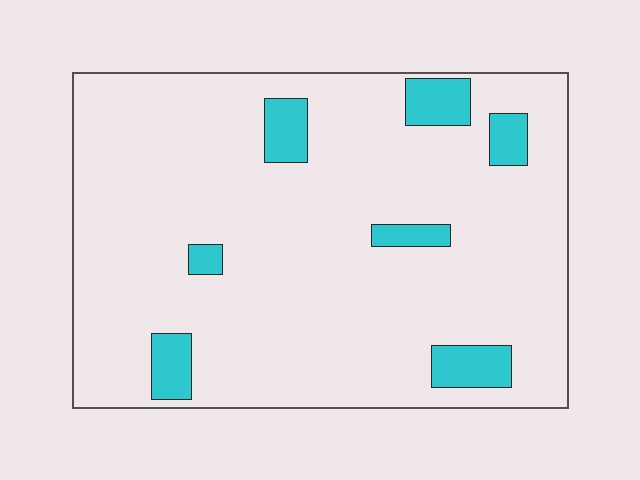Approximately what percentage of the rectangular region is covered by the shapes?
Approximately 10%.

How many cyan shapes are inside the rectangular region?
7.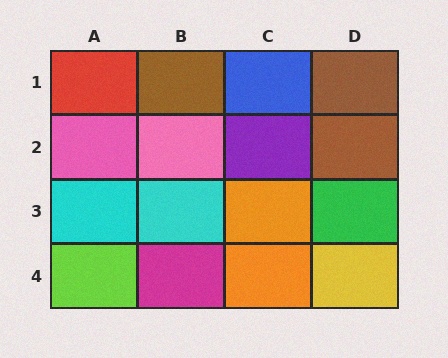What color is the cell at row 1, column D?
Brown.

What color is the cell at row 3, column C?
Orange.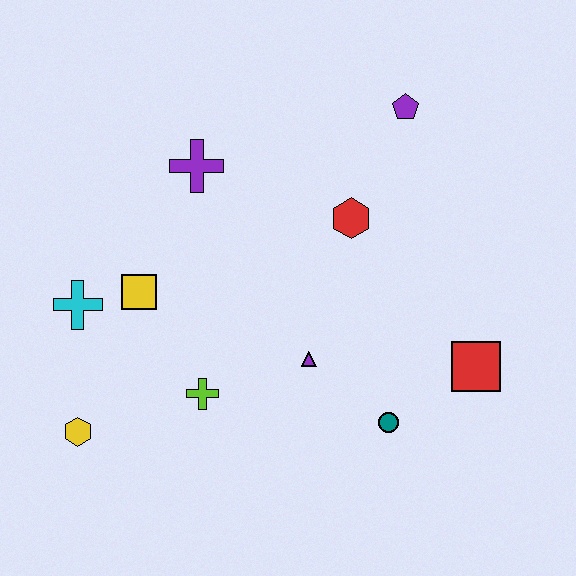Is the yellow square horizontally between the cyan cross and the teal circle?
Yes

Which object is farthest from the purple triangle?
The purple pentagon is farthest from the purple triangle.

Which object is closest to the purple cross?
The yellow square is closest to the purple cross.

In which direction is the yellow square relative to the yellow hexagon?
The yellow square is above the yellow hexagon.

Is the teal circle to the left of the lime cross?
No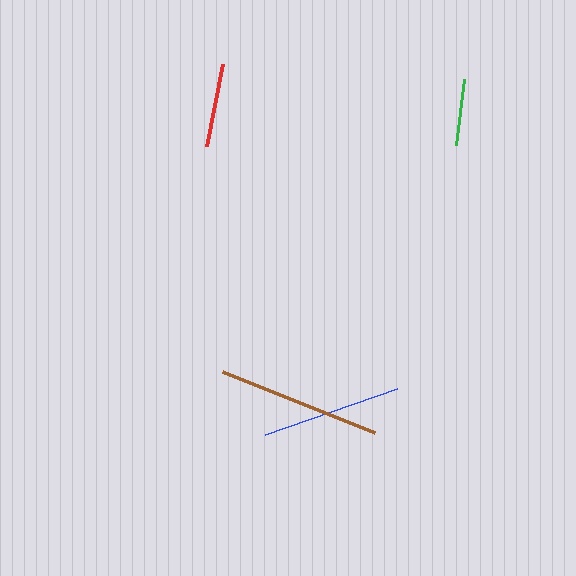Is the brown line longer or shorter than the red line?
The brown line is longer than the red line.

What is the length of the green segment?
The green segment is approximately 67 pixels long.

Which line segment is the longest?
The brown line is the longest at approximately 164 pixels.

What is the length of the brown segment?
The brown segment is approximately 164 pixels long.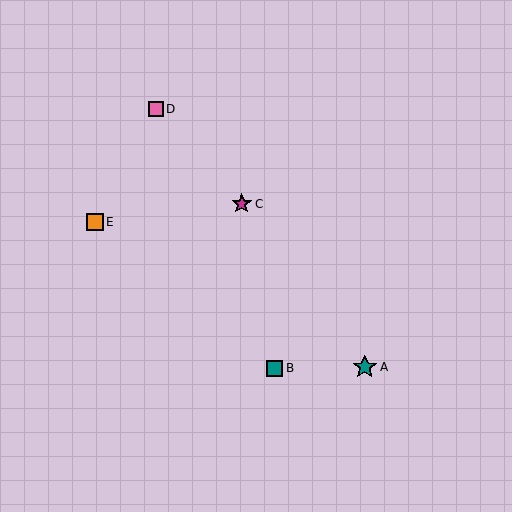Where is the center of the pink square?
The center of the pink square is at (156, 109).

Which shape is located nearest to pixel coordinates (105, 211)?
The orange square (labeled E) at (95, 222) is nearest to that location.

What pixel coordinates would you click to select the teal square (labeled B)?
Click at (275, 368) to select the teal square B.